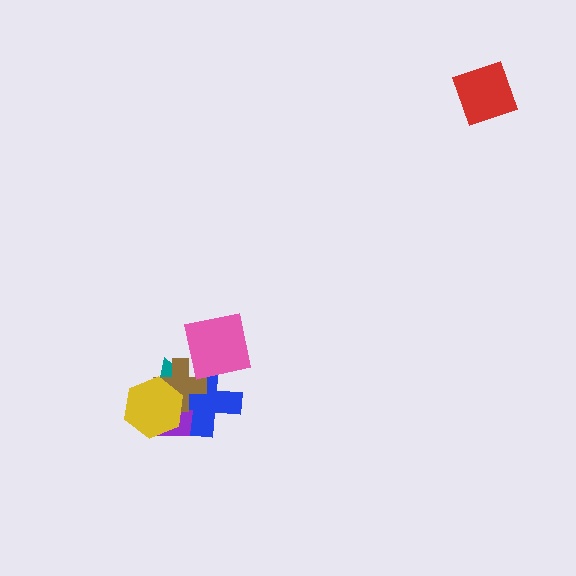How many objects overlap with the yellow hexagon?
4 objects overlap with the yellow hexagon.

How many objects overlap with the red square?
0 objects overlap with the red square.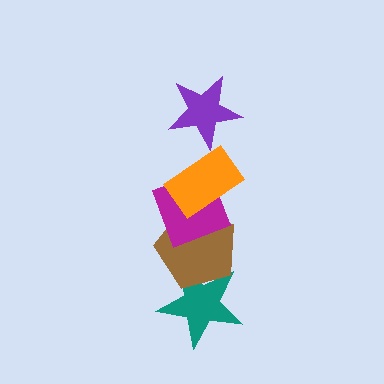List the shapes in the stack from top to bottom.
From top to bottom: the purple star, the orange rectangle, the magenta diamond, the brown pentagon, the teal star.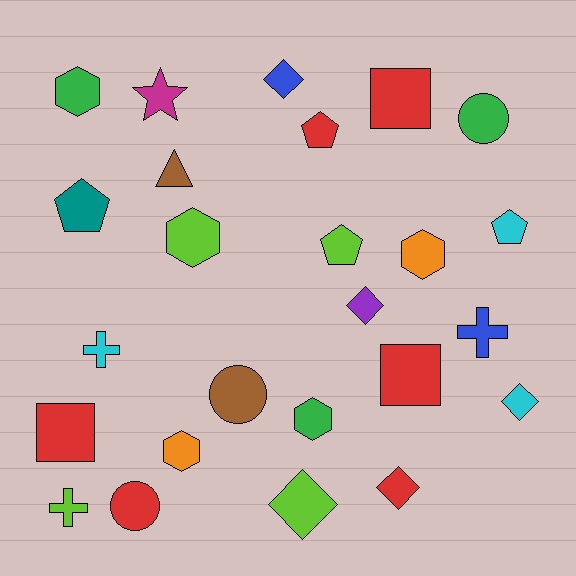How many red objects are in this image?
There are 6 red objects.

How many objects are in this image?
There are 25 objects.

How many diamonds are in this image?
There are 5 diamonds.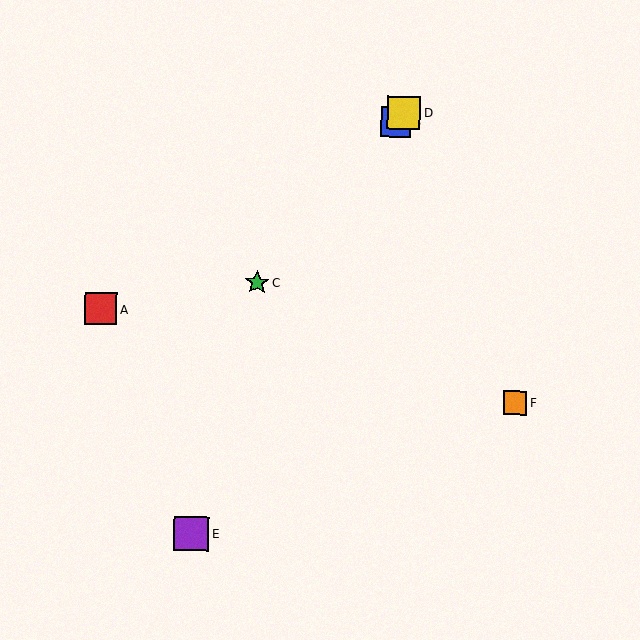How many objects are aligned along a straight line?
3 objects (B, C, D) are aligned along a straight line.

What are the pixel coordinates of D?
Object D is at (404, 113).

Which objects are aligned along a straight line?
Objects B, C, D are aligned along a straight line.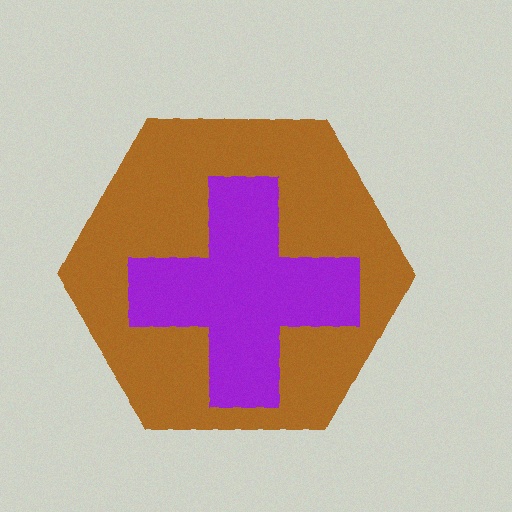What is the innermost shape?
The purple cross.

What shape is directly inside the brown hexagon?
The purple cross.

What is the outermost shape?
The brown hexagon.